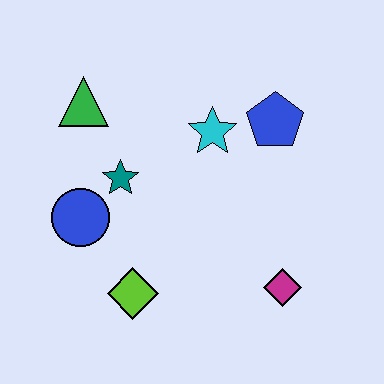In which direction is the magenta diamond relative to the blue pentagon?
The magenta diamond is below the blue pentagon.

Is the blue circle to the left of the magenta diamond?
Yes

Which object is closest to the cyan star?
The blue pentagon is closest to the cyan star.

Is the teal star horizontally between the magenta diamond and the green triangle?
Yes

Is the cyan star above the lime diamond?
Yes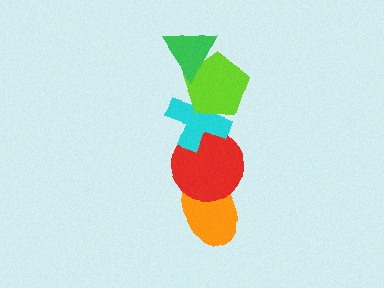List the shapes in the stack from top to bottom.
From top to bottom: the green triangle, the lime pentagon, the cyan cross, the red circle, the orange ellipse.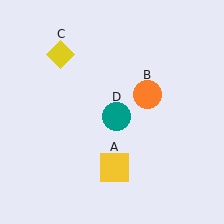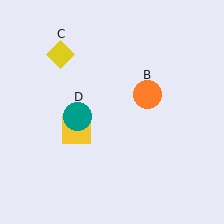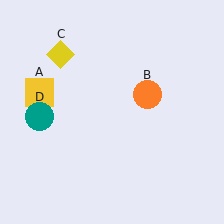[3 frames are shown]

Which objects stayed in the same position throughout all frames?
Orange circle (object B) and yellow diamond (object C) remained stationary.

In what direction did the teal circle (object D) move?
The teal circle (object D) moved left.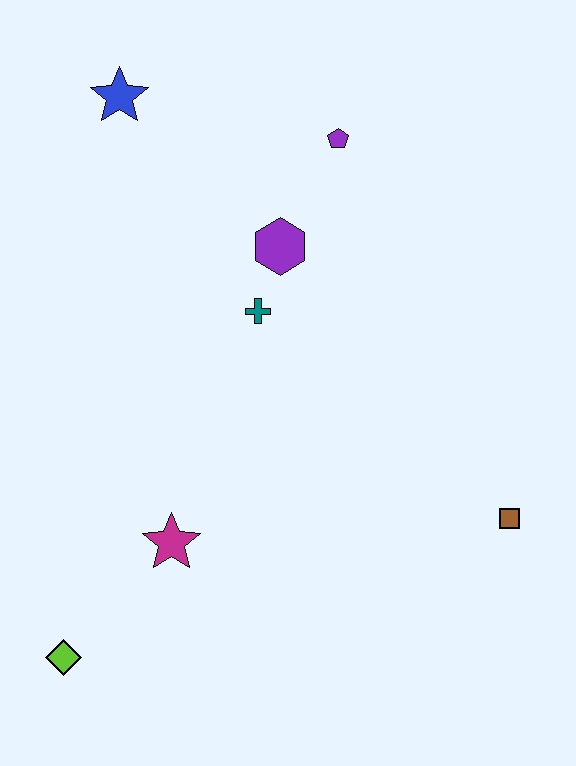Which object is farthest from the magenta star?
The blue star is farthest from the magenta star.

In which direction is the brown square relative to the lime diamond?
The brown square is to the right of the lime diamond.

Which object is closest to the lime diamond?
The magenta star is closest to the lime diamond.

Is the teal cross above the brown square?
Yes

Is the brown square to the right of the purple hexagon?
Yes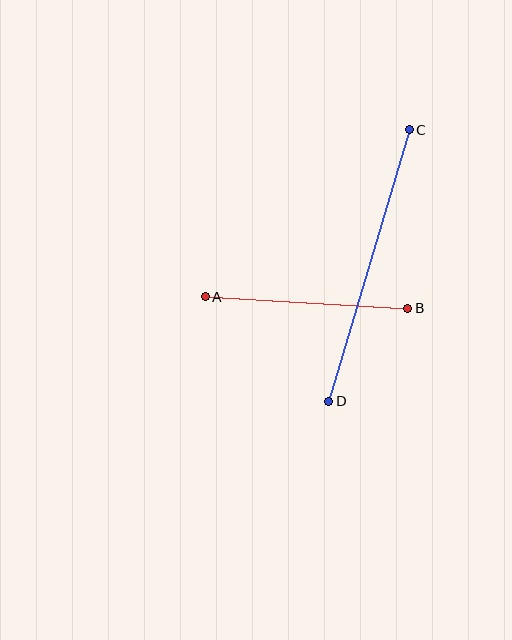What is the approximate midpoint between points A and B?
The midpoint is at approximately (307, 303) pixels.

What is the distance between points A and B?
The distance is approximately 203 pixels.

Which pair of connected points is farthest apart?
Points C and D are farthest apart.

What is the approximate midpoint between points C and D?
The midpoint is at approximately (369, 266) pixels.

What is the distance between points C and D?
The distance is approximately 283 pixels.